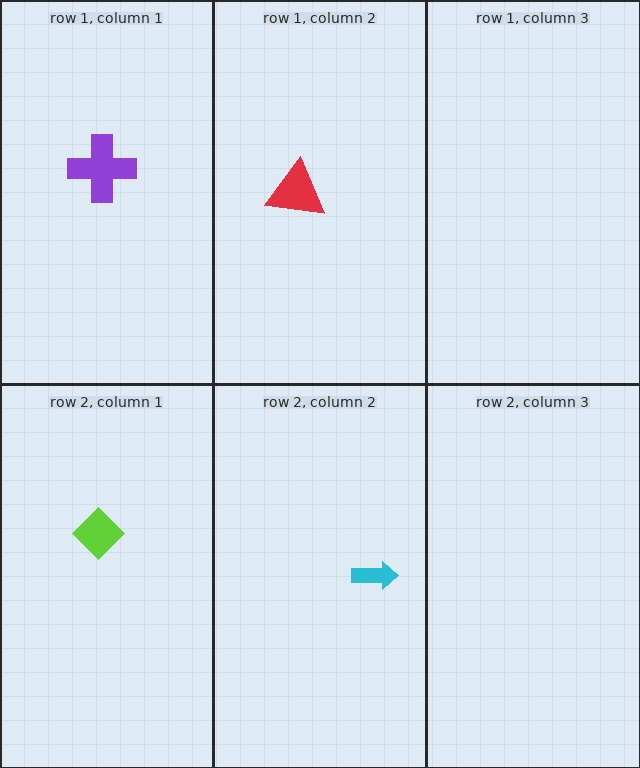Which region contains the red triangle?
The row 1, column 2 region.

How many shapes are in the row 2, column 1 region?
1.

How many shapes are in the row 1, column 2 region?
1.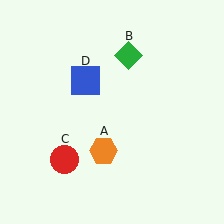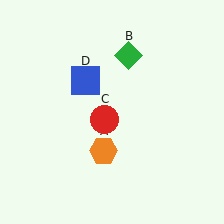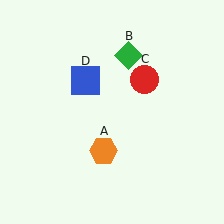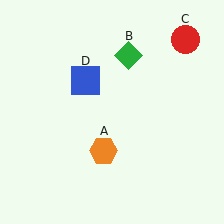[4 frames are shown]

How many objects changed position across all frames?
1 object changed position: red circle (object C).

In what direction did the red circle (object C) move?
The red circle (object C) moved up and to the right.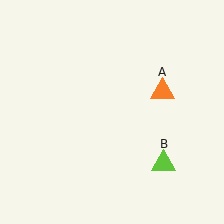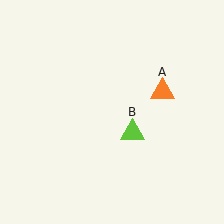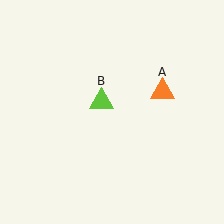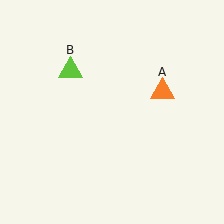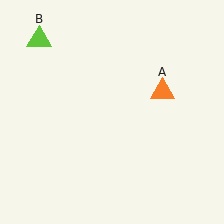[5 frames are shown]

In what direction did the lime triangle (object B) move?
The lime triangle (object B) moved up and to the left.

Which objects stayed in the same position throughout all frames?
Orange triangle (object A) remained stationary.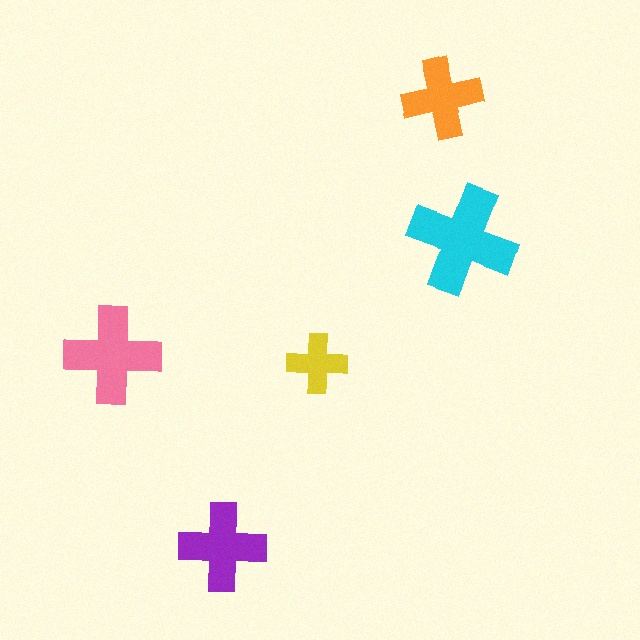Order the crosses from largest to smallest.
the cyan one, the pink one, the purple one, the orange one, the yellow one.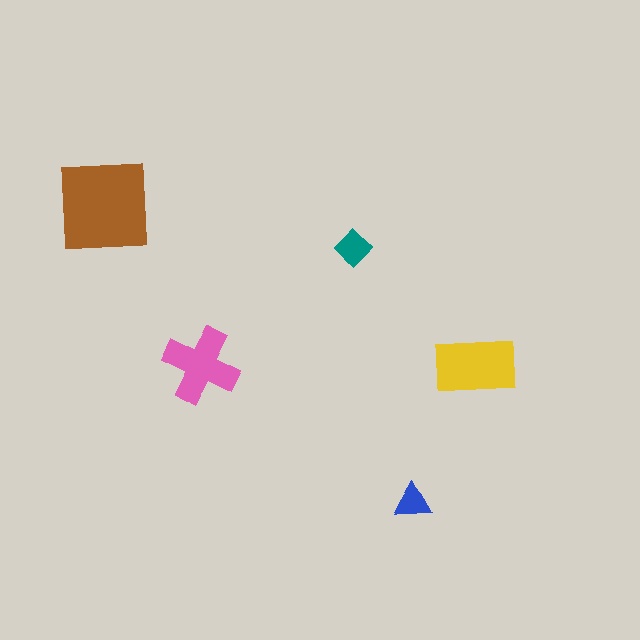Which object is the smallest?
The blue triangle.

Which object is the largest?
The brown square.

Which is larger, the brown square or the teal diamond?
The brown square.